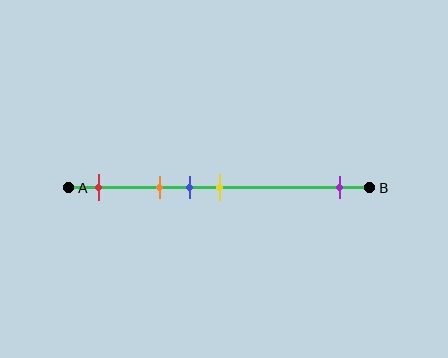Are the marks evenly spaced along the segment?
No, the marks are not evenly spaced.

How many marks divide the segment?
There are 5 marks dividing the segment.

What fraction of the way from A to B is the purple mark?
The purple mark is approximately 90% (0.9) of the way from A to B.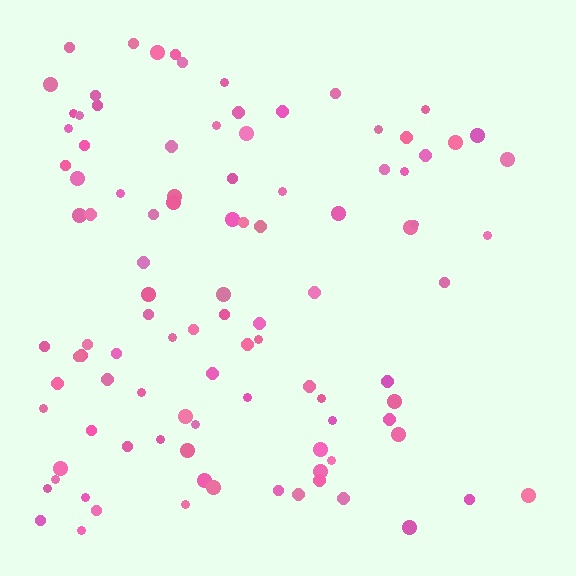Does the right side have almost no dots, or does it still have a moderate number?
Still a moderate number, just noticeably fewer than the left.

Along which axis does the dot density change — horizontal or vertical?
Horizontal.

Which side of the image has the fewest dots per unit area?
The right.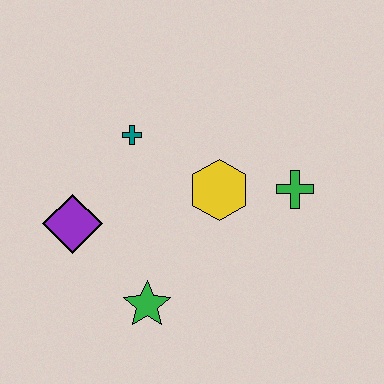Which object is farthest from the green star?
The green cross is farthest from the green star.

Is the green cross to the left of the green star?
No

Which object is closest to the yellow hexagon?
The green cross is closest to the yellow hexagon.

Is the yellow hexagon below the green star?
No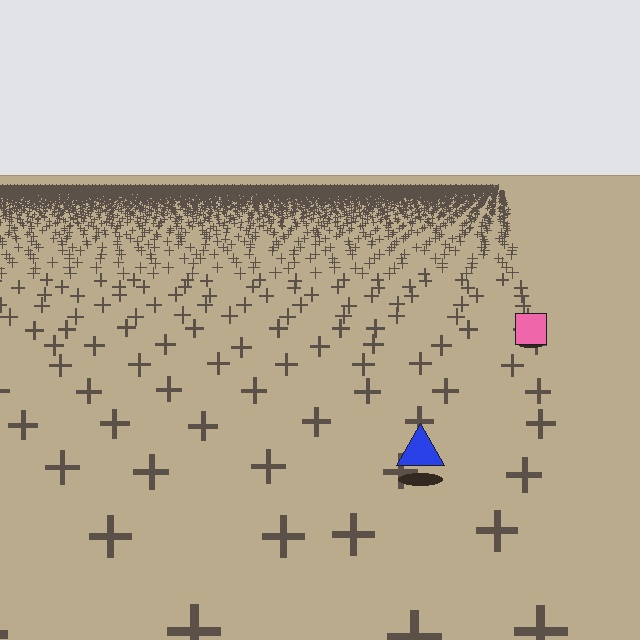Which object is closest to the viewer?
The blue triangle is closest. The texture marks near it are larger and more spread out.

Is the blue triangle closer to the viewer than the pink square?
Yes. The blue triangle is closer — you can tell from the texture gradient: the ground texture is coarser near it.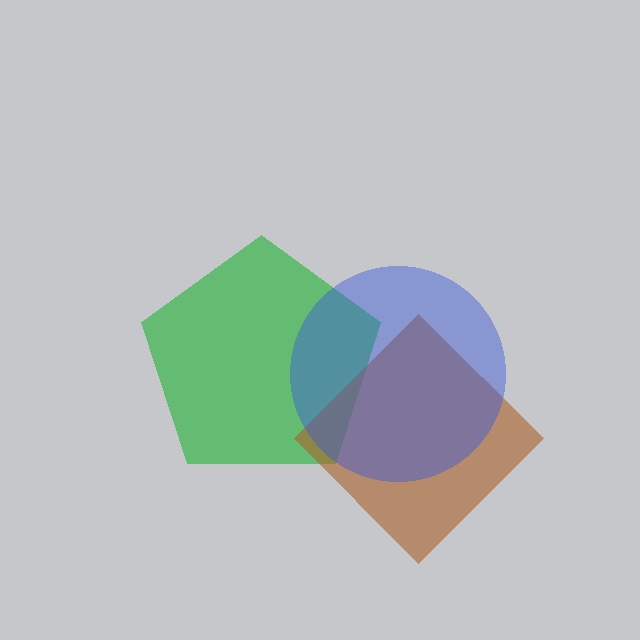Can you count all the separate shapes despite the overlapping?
Yes, there are 3 separate shapes.